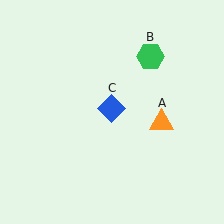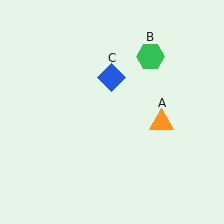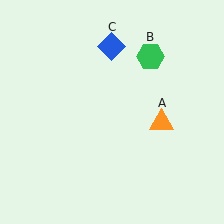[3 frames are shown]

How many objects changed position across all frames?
1 object changed position: blue diamond (object C).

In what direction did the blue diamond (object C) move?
The blue diamond (object C) moved up.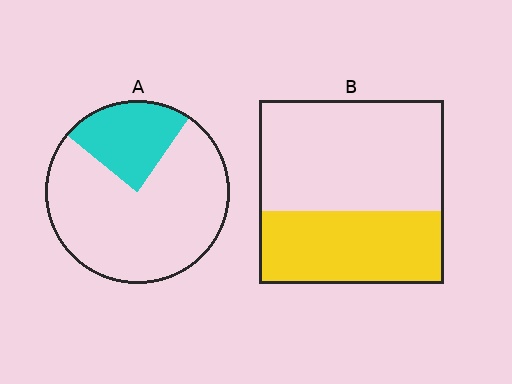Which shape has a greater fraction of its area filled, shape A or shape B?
Shape B.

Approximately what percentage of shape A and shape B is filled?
A is approximately 25% and B is approximately 40%.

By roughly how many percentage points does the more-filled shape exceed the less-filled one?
By roughly 15 percentage points (B over A).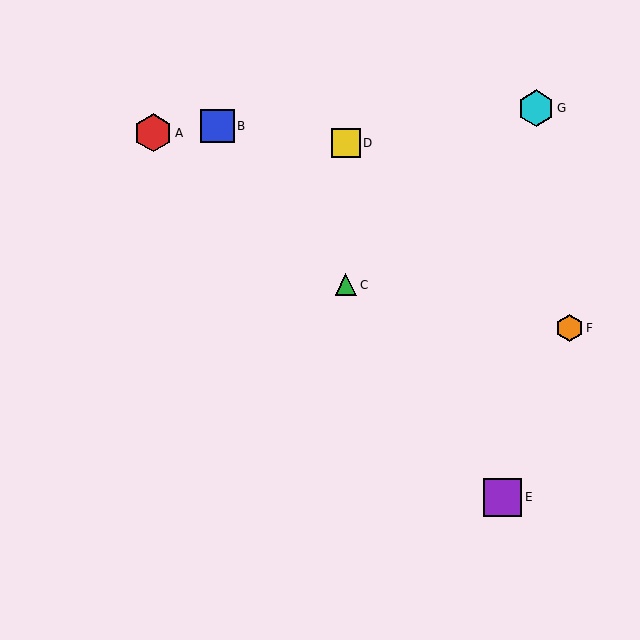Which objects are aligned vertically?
Objects C, D are aligned vertically.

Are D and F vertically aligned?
No, D is at x≈346 and F is at x≈570.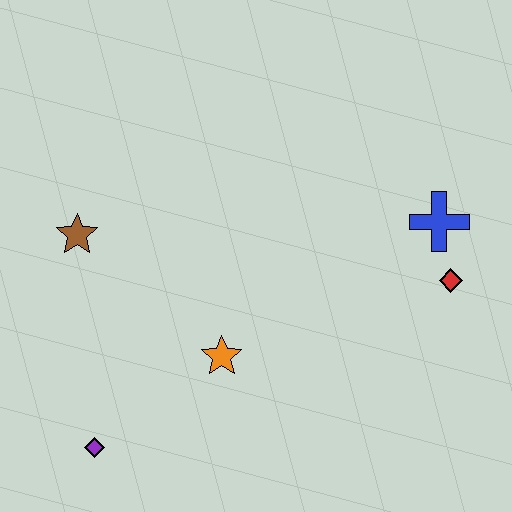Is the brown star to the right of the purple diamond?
No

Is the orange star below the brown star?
Yes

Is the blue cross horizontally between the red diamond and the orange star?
Yes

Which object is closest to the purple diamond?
The orange star is closest to the purple diamond.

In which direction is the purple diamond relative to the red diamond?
The purple diamond is to the left of the red diamond.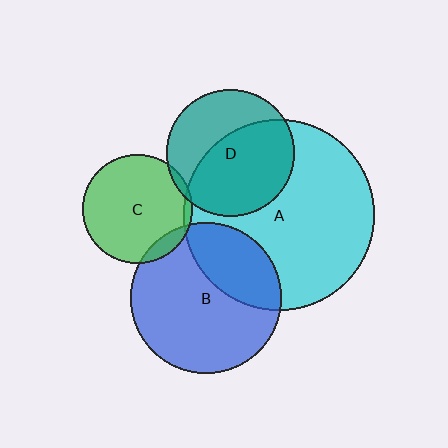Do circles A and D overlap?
Yes.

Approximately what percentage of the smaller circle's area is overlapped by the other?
Approximately 60%.